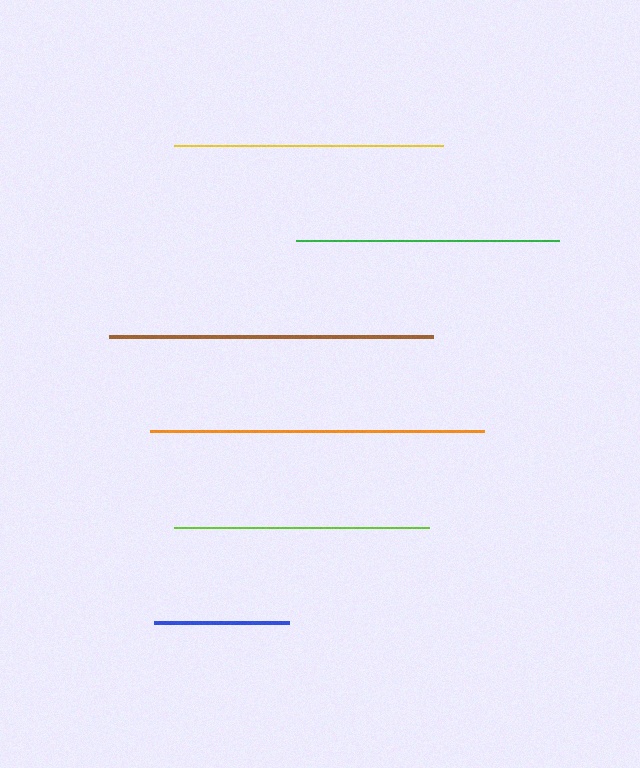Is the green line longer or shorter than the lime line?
The green line is longer than the lime line.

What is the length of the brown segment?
The brown segment is approximately 324 pixels long.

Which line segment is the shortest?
The blue line is the shortest at approximately 135 pixels.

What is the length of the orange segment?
The orange segment is approximately 335 pixels long.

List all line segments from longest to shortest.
From longest to shortest: orange, brown, yellow, green, lime, blue.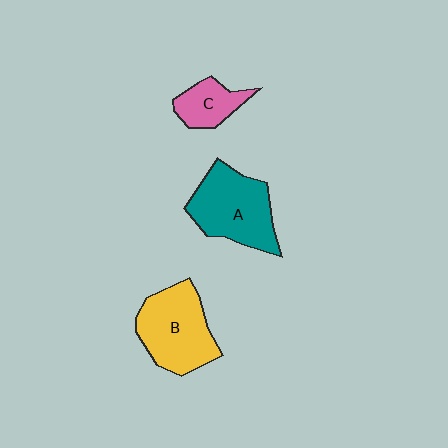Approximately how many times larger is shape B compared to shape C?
Approximately 2.1 times.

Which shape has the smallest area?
Shape C (pink).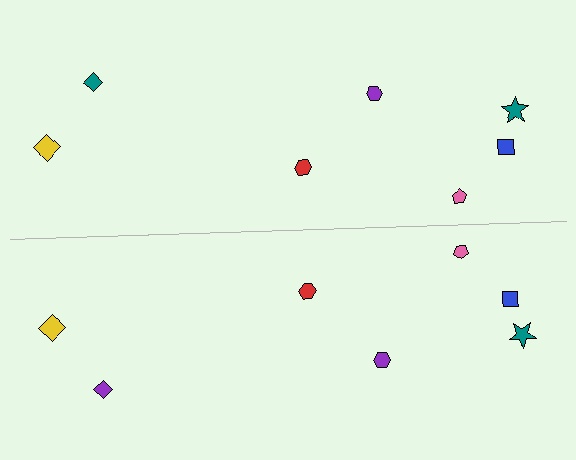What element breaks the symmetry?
The purple diamond on the bottom side breaks the symmetry — its mirror counterpart is teal.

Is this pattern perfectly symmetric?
No, the pattern is not perfectly symmetric. The purple diamond on the bottom side breaks the symmetry — its mirror counterpart is teal.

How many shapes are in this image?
There are 14 shapes in this image.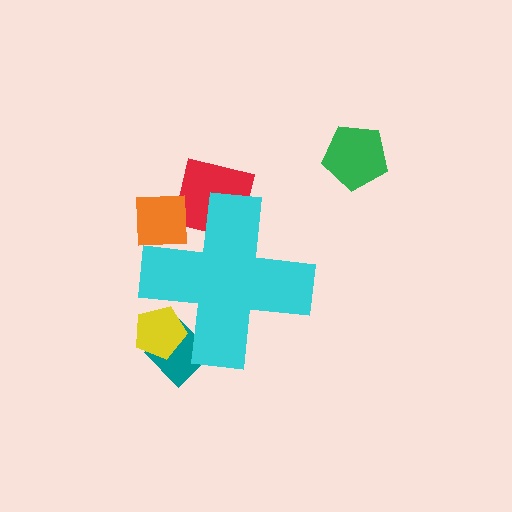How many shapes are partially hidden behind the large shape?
4 shapes are partially hidden.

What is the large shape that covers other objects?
A cyan cross.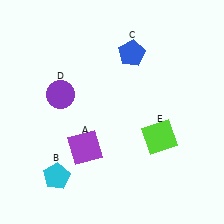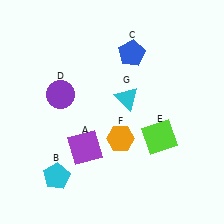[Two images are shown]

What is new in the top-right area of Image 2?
A cyan triangle (G) was added in the top-right area of Image 2.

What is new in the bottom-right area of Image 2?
An orange hexagon (F) was added in the bottom-right area of Image 2.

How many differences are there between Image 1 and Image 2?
There are 2 differences between the two images.